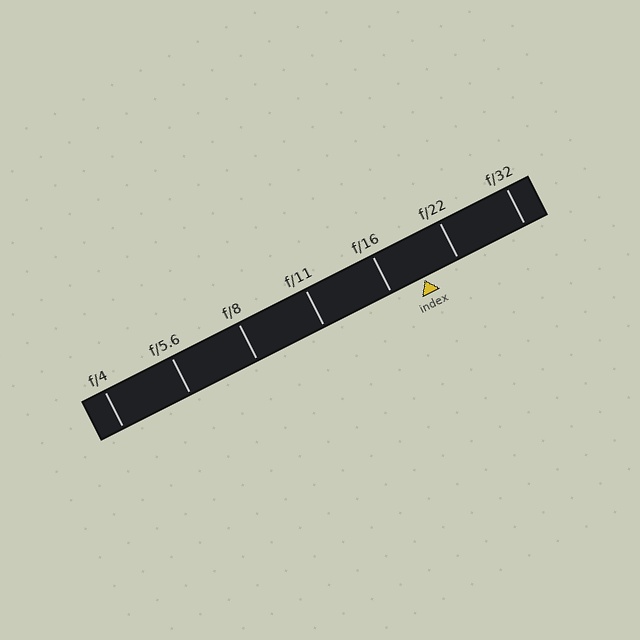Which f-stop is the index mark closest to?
The index mark is closest to f/16.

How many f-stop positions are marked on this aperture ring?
There are 7 f-stop positions marked.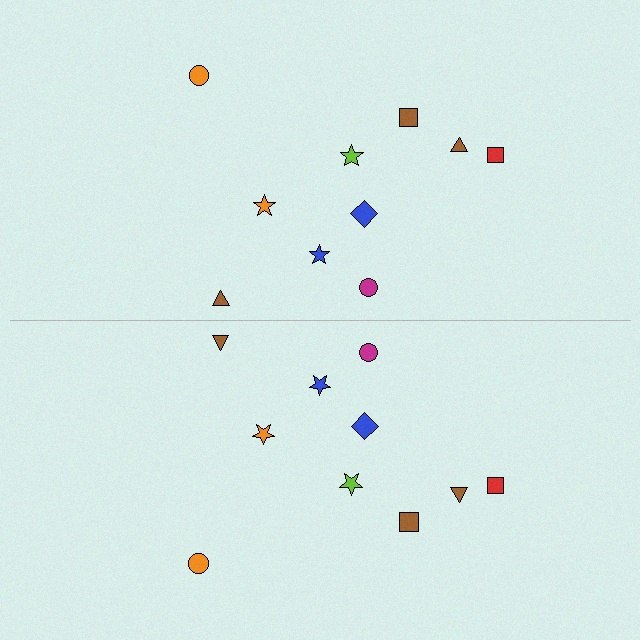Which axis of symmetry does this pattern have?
The pattern has a horizontal axis of symmetry running through the center of the image.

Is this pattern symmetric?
Yes, this pattern has bilateral (reflection) symmetry.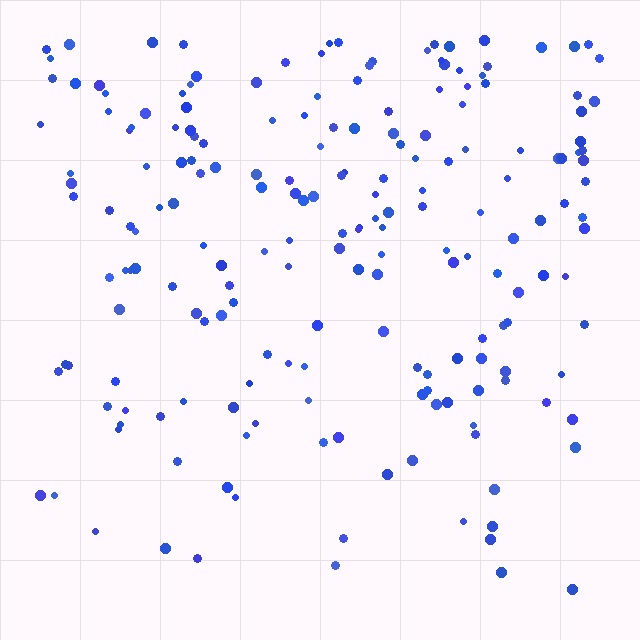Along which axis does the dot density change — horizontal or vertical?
Vertical.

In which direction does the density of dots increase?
From bottom to top, with the top side densest.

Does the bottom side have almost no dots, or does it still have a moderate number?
Still a moderate number, just noticeably fewer than the top.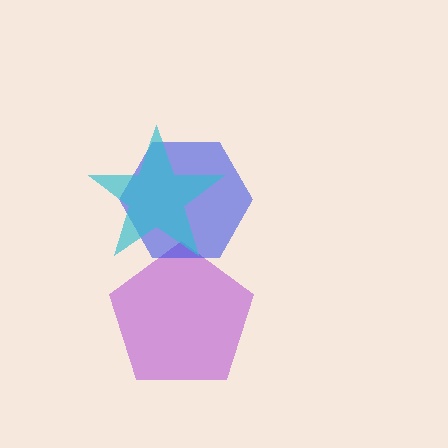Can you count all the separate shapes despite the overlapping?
Yes, there are 3 separate shapes.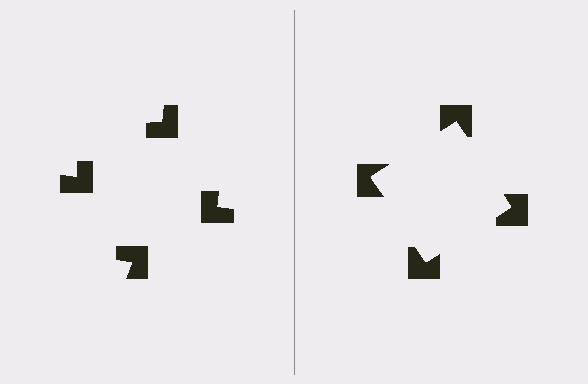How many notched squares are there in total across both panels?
8 — 4 on each side.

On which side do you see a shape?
An illusory square appears on the right side. On the left side the wedge cuts are rotated, so no coherent shape forms.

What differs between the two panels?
The notched squares are positioned identically on both sides; only the wedge orientations differ. On the right they align to a square; on the left they are misaligned.